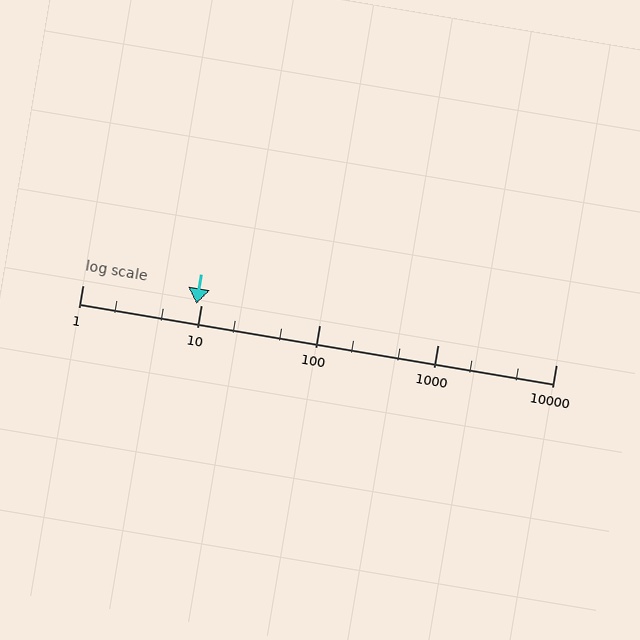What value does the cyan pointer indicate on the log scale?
The pointer indicates approximately 9.2.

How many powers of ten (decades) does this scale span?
The scale spans 4 decades, from 1 to 10000.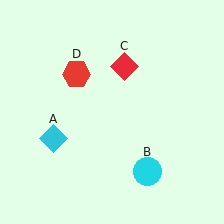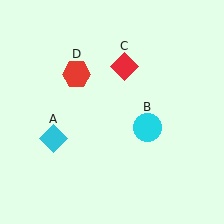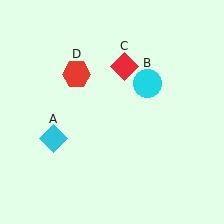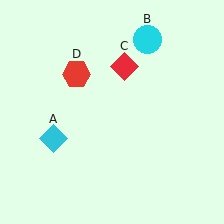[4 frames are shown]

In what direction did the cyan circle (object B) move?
The cyan circle (object B) moved up.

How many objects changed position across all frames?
1 object changed position: cyan circle (object B).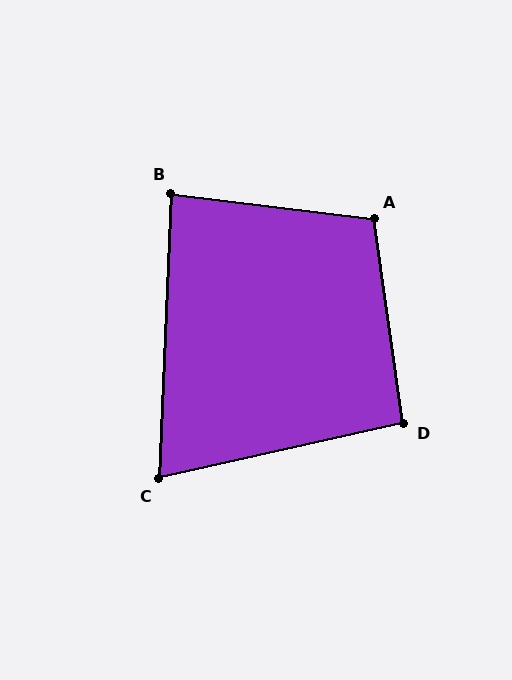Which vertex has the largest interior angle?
A, at approximately 105 degrees.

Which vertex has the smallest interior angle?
C, at approximately 75 degrees.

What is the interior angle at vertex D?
Approximately 95 degrees (approximately right).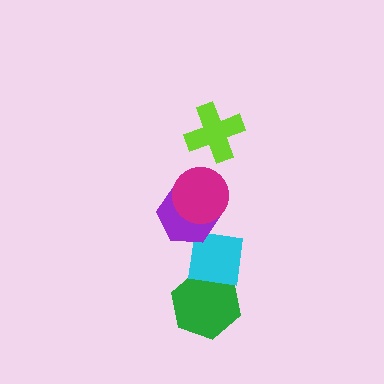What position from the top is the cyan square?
The cyan square is 4th from the top.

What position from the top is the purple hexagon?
The purple hexagon is 3rd from the top.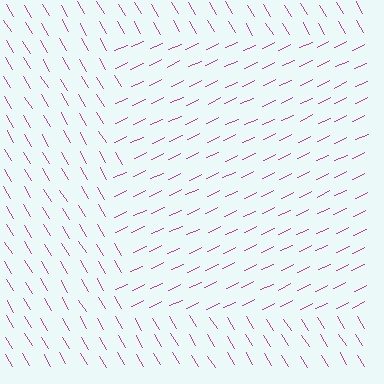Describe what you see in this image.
The image is filled with small magenta line segments. A rectangle region in the image has lines oriented differently from the surrounding lines, creating a visible texture boundary.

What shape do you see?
I see a rectangle.